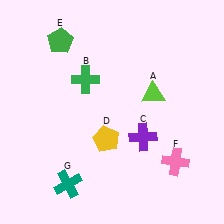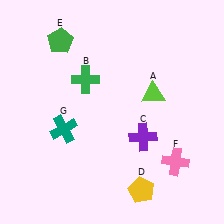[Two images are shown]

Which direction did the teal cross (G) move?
The teal cross (G) moved up.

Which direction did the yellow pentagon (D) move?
The yellow pentagon (D) moved down.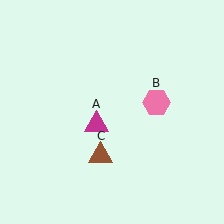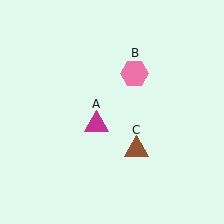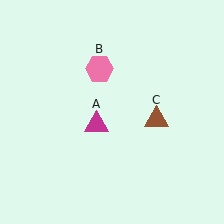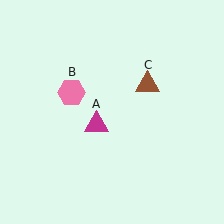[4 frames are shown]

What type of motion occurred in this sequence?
The pink hexagon (object B), brown triangle (object C) rotated counterclockwise around the center of the scene.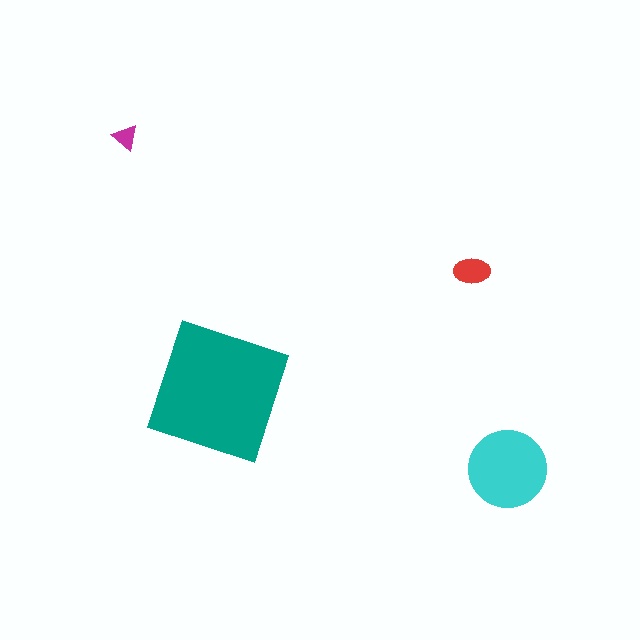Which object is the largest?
The teal square.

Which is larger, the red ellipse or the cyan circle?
The cyan circle.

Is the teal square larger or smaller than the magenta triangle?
Larger.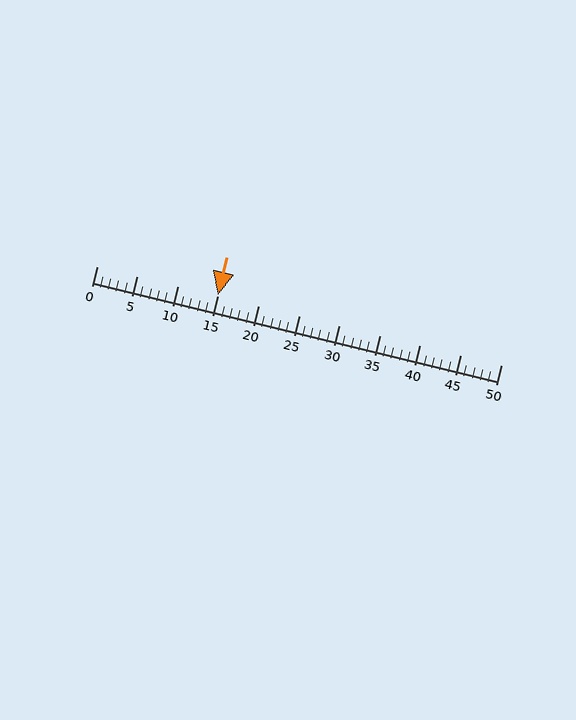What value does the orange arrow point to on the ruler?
The orange arrow points to approximately 15.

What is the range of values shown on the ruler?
The ruler shows values from 0 to 50.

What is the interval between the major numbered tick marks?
The major tick marks are spaced 5 units apart.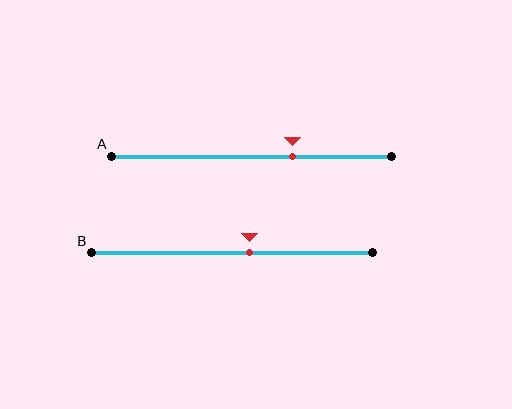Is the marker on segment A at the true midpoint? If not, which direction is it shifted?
No, the marker on segment A is shifted to the right by about 15% of the segment length.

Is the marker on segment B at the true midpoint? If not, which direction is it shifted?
No, the marker on segment B is shifted to the right by about 6% of the segment length.